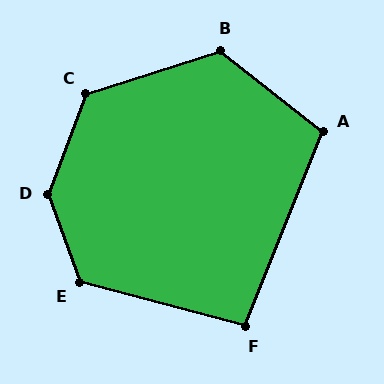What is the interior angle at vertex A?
Approximately 107 degrees (obtuse).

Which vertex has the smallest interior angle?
F, at approximately 97 degrees.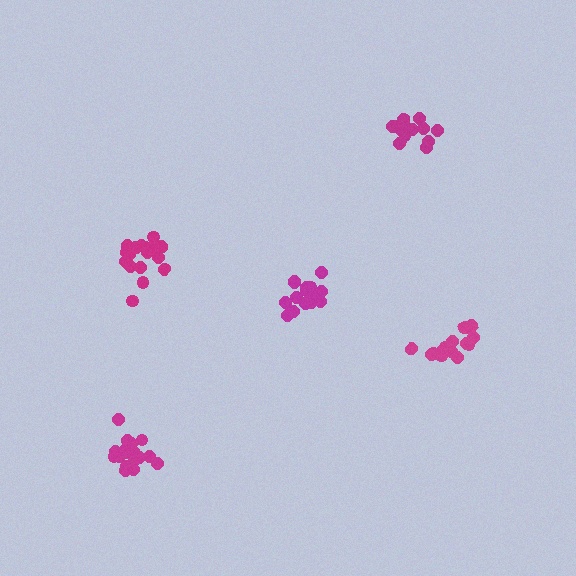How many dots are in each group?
Group 1: 16 dots, Group 2: 16 dots, Group 3: 18 dots, Group 4: 19 dots, Group 5: 16 dots (85 total).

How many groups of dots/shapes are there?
There are 5 groups.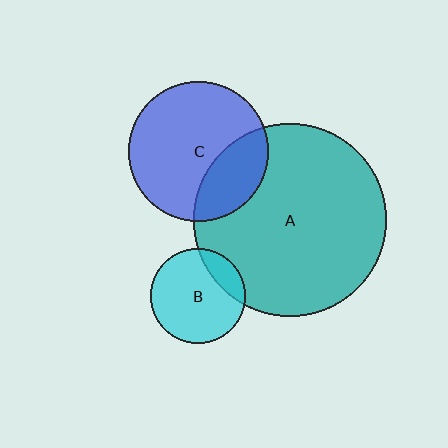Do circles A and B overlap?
Yes.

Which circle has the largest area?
Circle A (teal).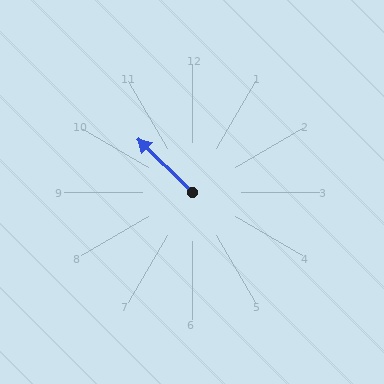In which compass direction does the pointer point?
Northwest.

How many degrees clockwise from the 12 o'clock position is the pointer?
Approximately 314 degrees.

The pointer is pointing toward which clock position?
Roughly 10 o'clock.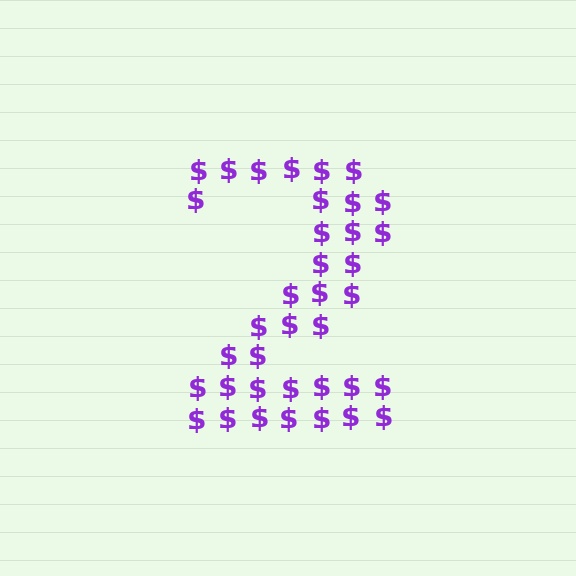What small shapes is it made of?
It is made of small dollar signs.